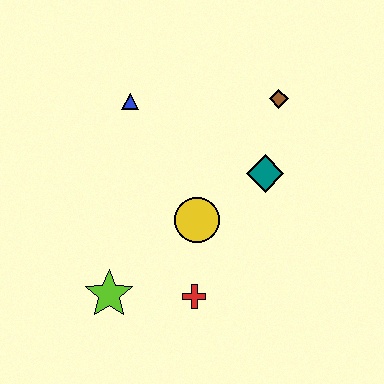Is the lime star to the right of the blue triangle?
No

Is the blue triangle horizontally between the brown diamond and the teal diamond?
No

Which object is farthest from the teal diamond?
The lime star is farthest from the teal diamond.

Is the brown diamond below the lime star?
No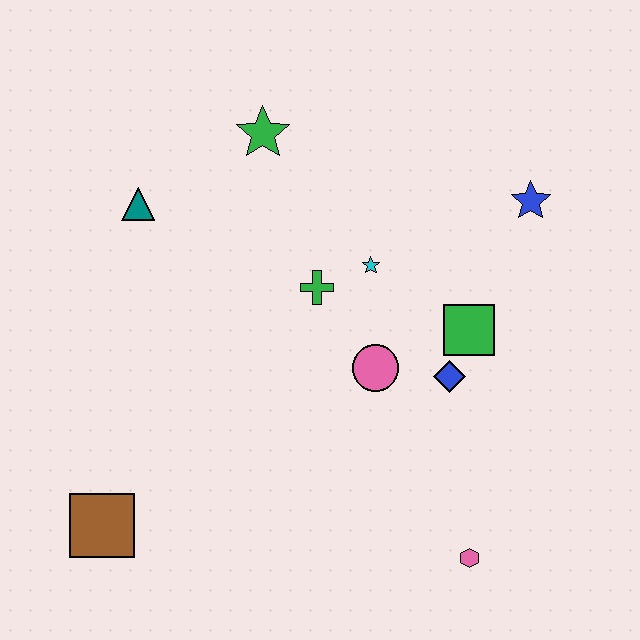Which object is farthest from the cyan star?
The brown square is farthest from the cyan star.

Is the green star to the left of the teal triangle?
No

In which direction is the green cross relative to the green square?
The green cross is to the left of the green square.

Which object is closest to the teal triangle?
The green star is closest to the teal triangle.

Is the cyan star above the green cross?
Yes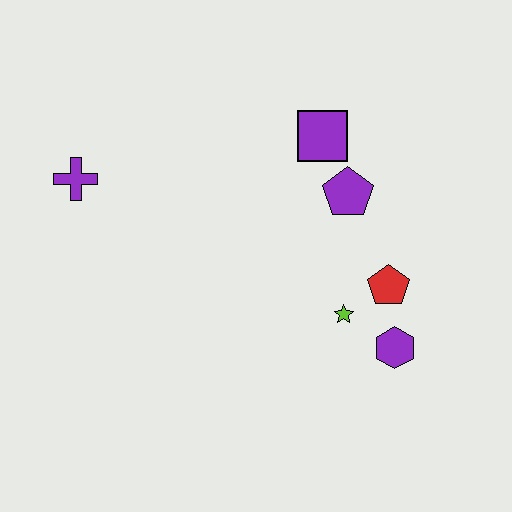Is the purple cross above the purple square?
No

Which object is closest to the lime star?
The red pentagon is closest to the lime star.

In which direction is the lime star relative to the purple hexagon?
The lime star is to the left of the purple hexagon.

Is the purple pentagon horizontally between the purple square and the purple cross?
No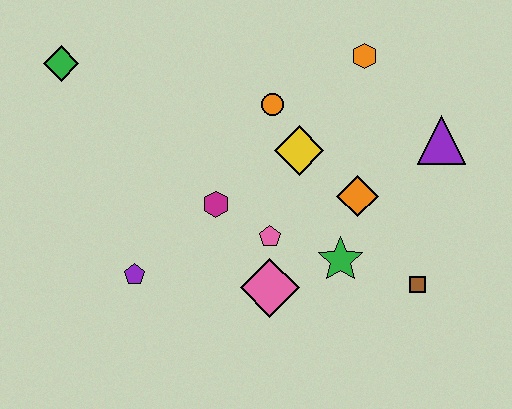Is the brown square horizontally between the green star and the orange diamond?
No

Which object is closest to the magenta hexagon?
The pink pentagon is closest to the magenta hexagon.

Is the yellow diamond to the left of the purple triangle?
Yes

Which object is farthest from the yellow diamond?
The green diamond is farthest from the yellow diamond.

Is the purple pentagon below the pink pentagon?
Yes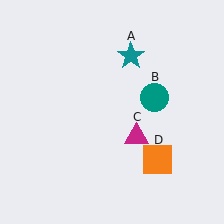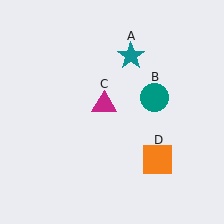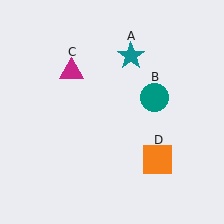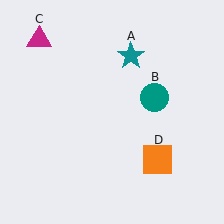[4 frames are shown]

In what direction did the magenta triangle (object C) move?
The magenta triangle (object C) moved up and to the left.